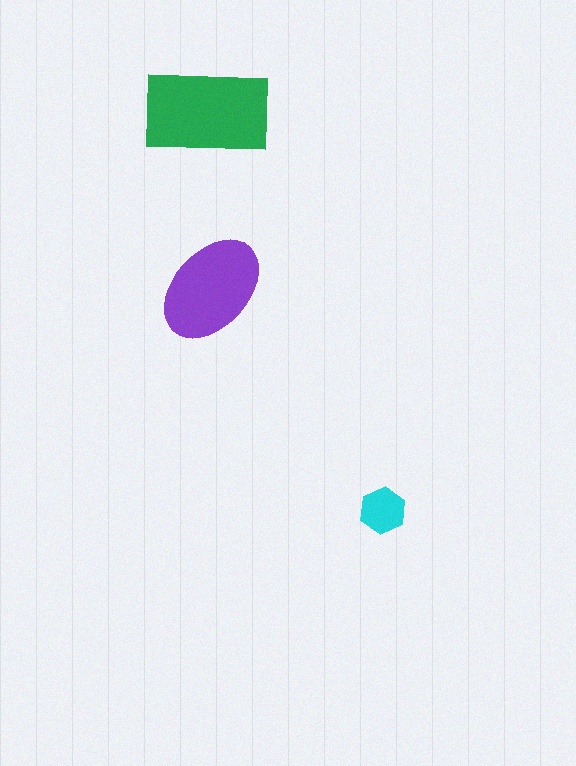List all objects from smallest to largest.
The cyan hexagon, the purple ellipse, the green rectangle.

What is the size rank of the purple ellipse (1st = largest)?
2nd.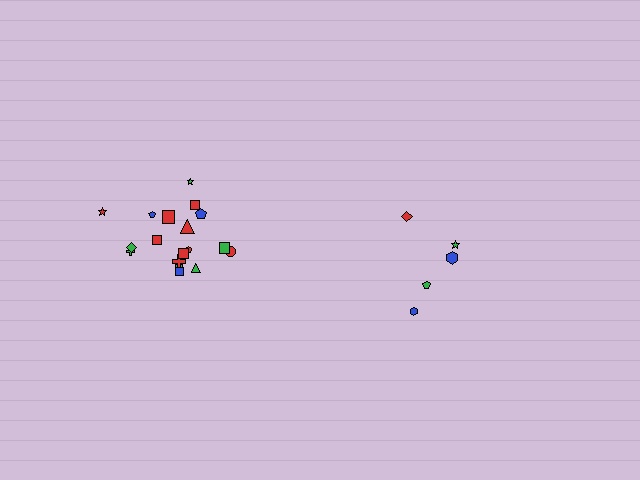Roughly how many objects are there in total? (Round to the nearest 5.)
Roughly 25 objects in total.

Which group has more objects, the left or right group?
The left group.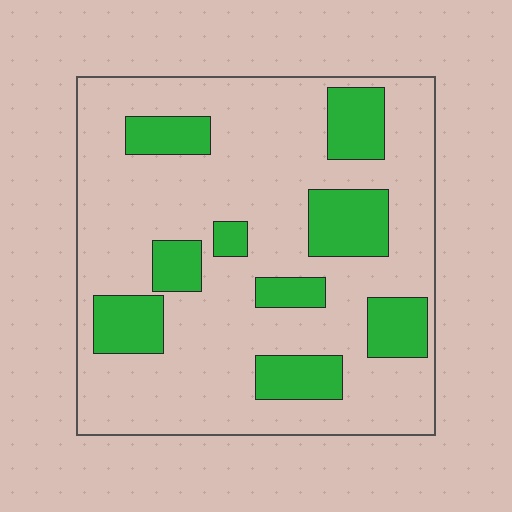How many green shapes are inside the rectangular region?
9.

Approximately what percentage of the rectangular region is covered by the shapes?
Approximately 25%.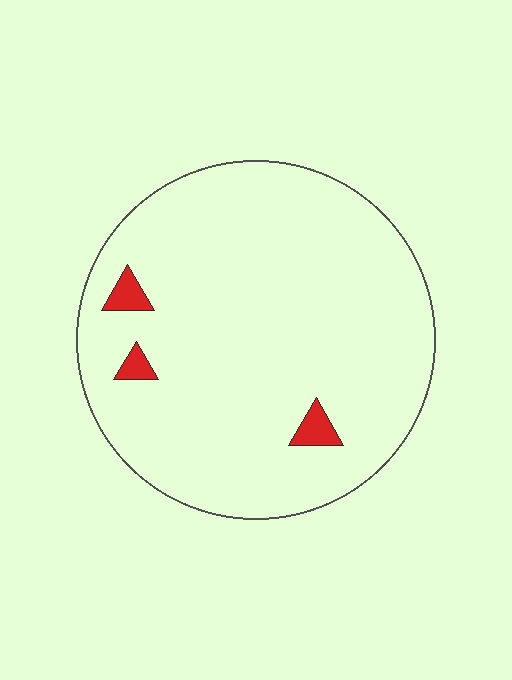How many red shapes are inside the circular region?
3.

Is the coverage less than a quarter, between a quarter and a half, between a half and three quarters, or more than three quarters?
Less than a quarter.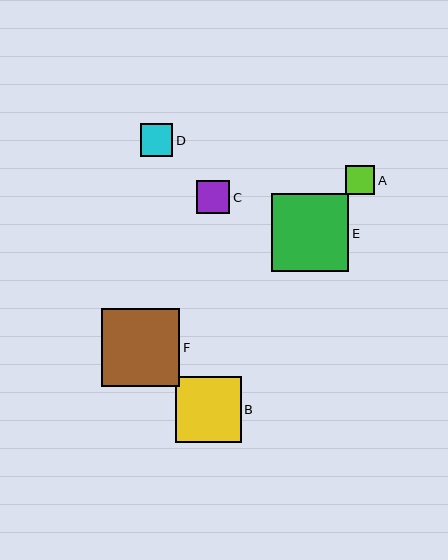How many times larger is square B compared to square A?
Square B is approximately 2.2 times the size of square A.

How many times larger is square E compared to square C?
Square E is approximately 2.3 times the size of square C.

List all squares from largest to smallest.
From largest to smallest: F, E, B, C, D, A.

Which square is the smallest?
Square A is the smallest with a size of approximately 29 pixels.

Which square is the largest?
Square F is the largest with a size of approximately 78 pixels.